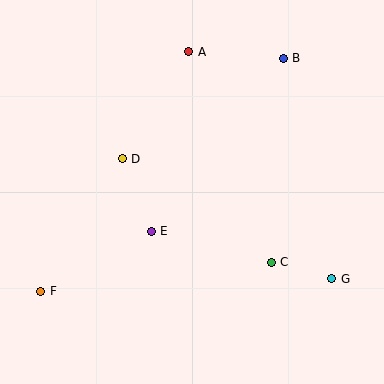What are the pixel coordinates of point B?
Point B is at (283, 58).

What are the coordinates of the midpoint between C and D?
The midpoint between C and D is at (197, 211).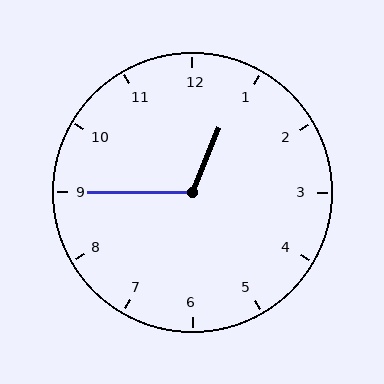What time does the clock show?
12:45.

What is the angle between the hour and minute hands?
Approximately 112 degrees.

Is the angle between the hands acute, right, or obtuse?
It is obtuse.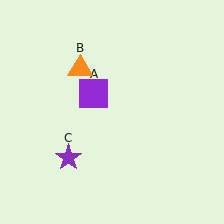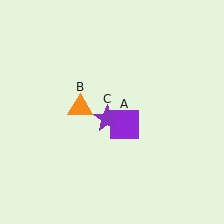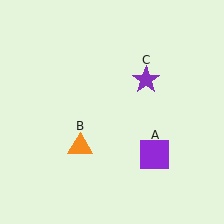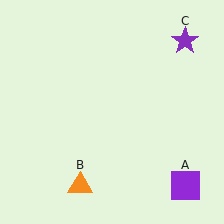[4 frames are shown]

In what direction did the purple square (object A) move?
The purple square (object A) moved down and to the right.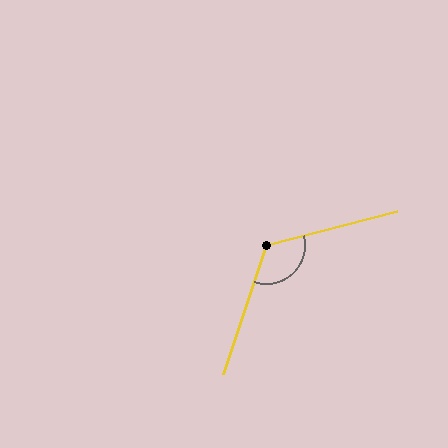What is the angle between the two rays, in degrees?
Approximately 123 degrees.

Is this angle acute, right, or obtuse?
It is obtuse.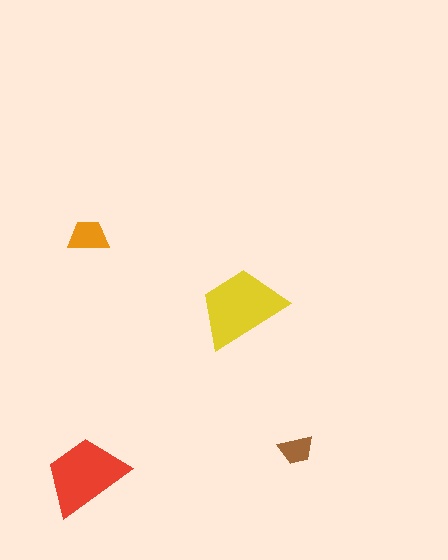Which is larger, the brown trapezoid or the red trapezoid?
The red one.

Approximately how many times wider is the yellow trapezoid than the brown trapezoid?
About 2.5 times wider.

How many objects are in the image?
There are 4 objects in the image.